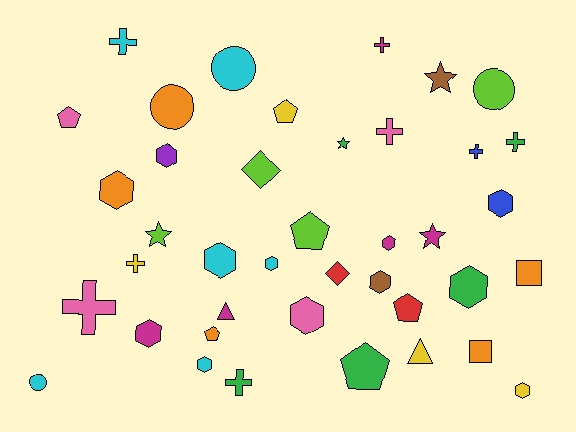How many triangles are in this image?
There are 2 triangles.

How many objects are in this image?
There are 40 objects.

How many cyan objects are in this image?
There are 6 cyan objects.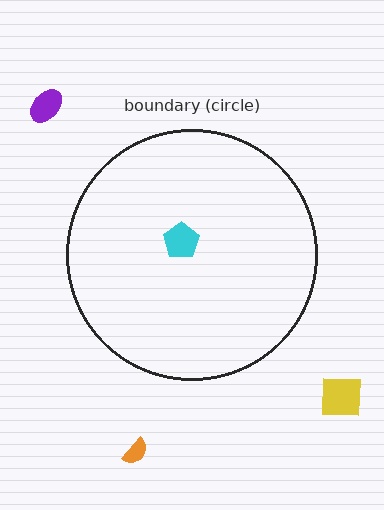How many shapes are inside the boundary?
1 inside, 3 outside.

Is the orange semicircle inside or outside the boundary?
Outside.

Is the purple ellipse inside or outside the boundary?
Outside.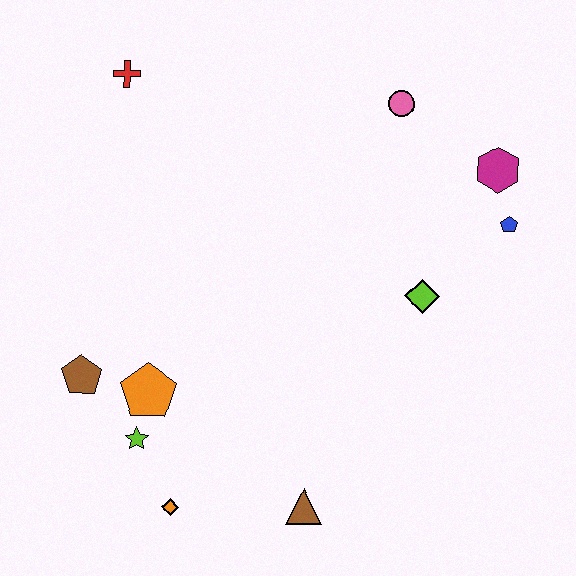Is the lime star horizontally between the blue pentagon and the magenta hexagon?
No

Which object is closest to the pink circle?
The magenta hexagon is closest to the pink circle.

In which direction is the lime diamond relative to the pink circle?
The lime diamond is below the pink circle.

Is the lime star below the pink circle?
Yes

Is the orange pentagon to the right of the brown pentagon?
Yes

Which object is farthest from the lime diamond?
The red cross is farthest from the lime diamond.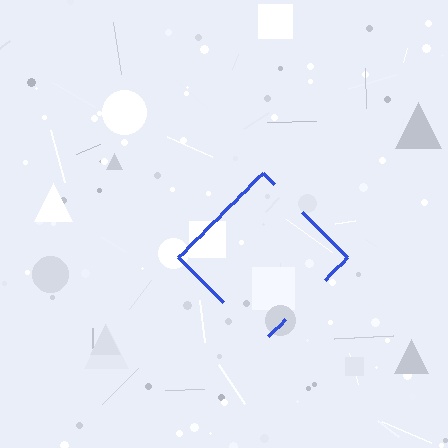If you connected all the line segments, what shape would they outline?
They would outline a diamond.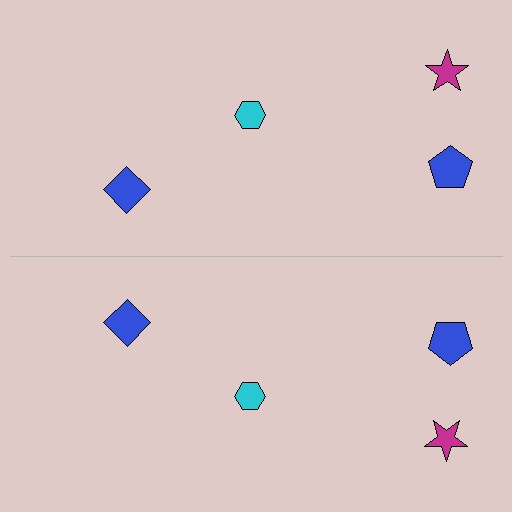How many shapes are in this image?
There are 8 shapes in this image.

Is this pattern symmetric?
Yes, this pattern has bilateral (reflection) symmetry.